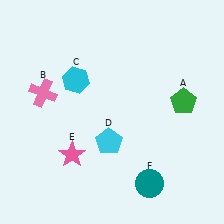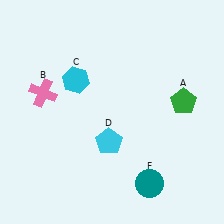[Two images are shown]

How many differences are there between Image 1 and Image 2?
There is 1 difference between the two images.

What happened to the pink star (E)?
The pink star (E) was removed in Image 2. It was in the bottom-left area of Image 1.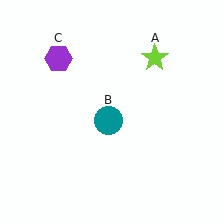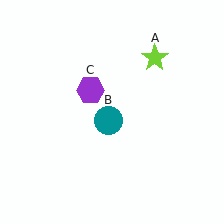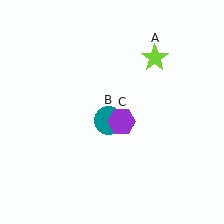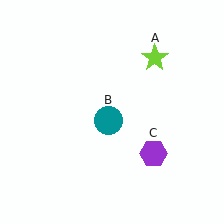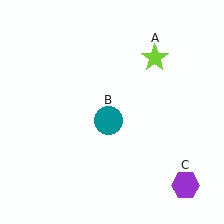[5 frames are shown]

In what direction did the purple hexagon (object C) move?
The purple hexagon (object C) moved down and to the right.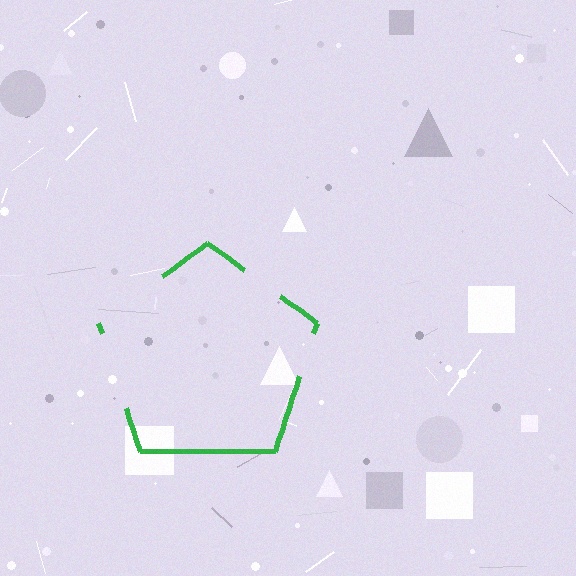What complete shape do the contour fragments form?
The contour fragments form a pentagon.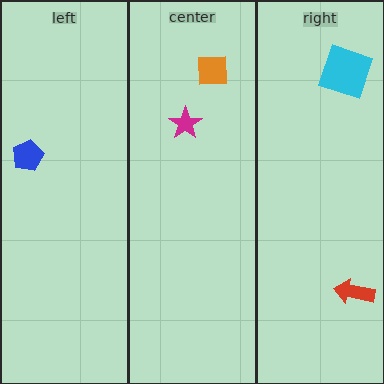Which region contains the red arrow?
The right region.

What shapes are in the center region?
The magenta star, the orange square.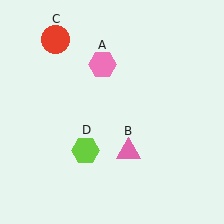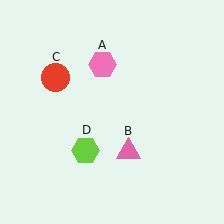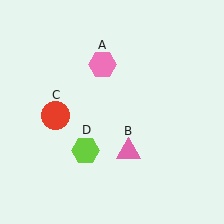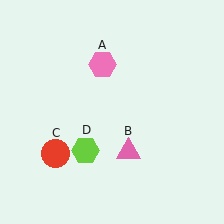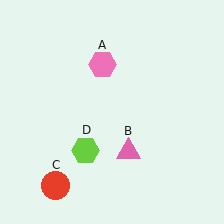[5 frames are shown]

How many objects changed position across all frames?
1 object changed position: red circle (object C).